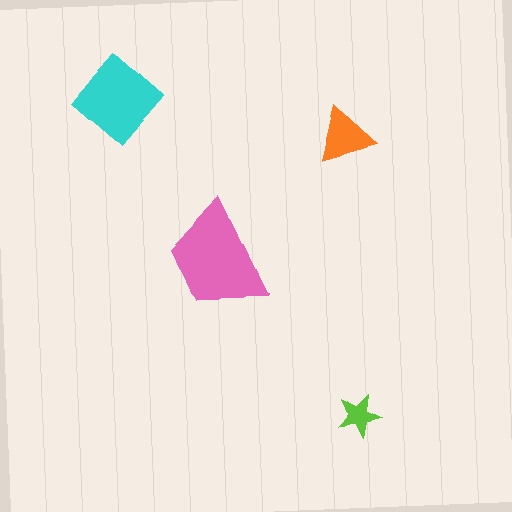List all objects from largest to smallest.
The pink trapezoid, the cyan diamond, the orange triangle, the lime star.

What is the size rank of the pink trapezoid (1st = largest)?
1st.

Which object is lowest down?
The lime star is bottommost.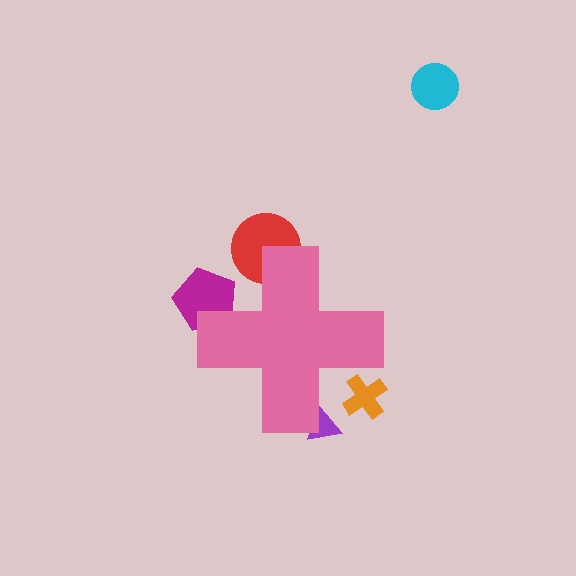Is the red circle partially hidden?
Yes, the red circle is partially hidden behind the pink cross.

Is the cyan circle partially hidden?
No, the cyan circle is fully visible.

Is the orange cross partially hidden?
Yes, the orange cross is partially hidden behind the pink cross.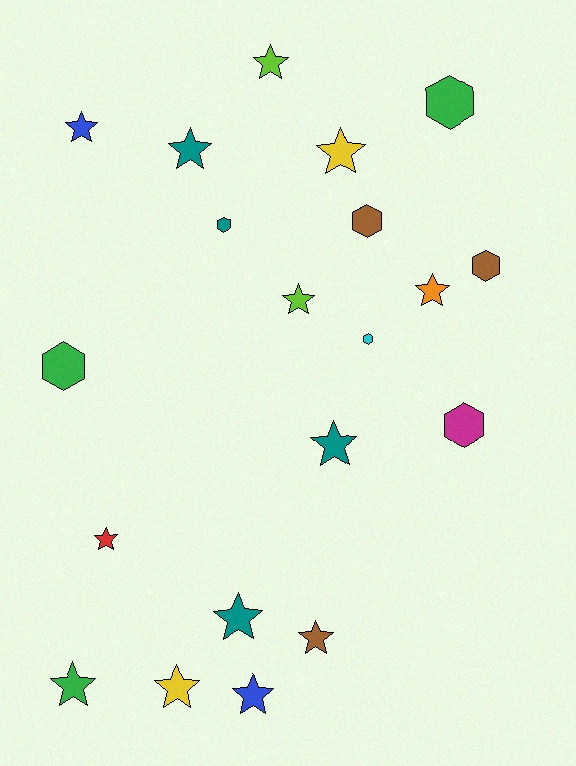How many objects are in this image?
There are 20 objects.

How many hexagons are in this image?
There are 7 hexagons.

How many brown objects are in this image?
There are 3 brown objects.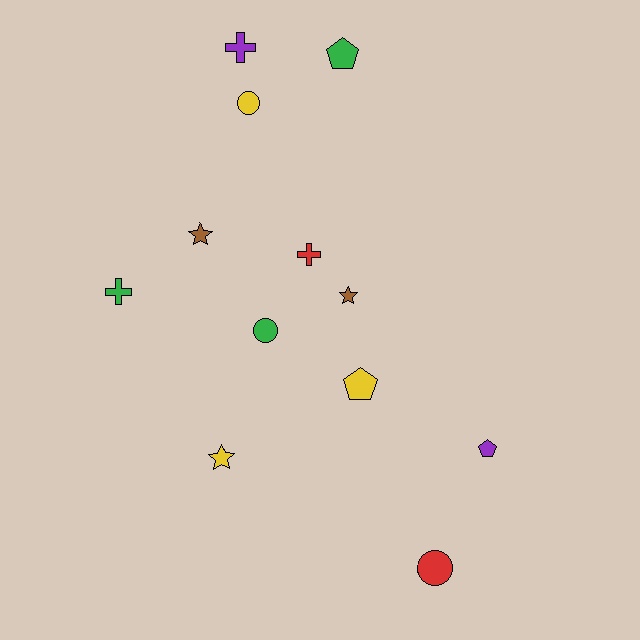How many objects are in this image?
There are 12 objects.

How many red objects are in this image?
There are 2 red objects.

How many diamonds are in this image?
There are no diamonds.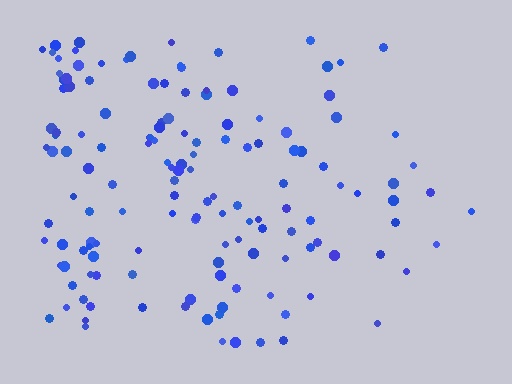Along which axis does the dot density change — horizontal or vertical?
Horizontal.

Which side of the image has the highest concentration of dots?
The left.